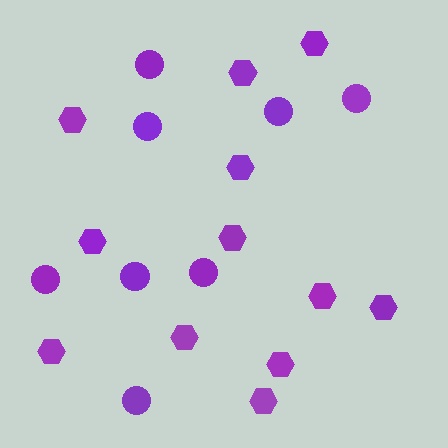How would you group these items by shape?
There are 2 groups: one group of circles (8) and one group of hexagons (12).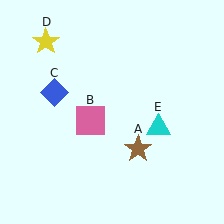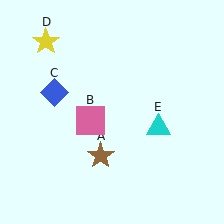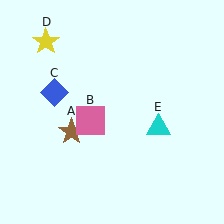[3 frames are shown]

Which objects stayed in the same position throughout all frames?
Pink square (object B) and blue diamond (object C) and yellow star (object D) and cyan triangle (object E) remained stationary.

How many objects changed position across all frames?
1 object changed position: brown star (object A).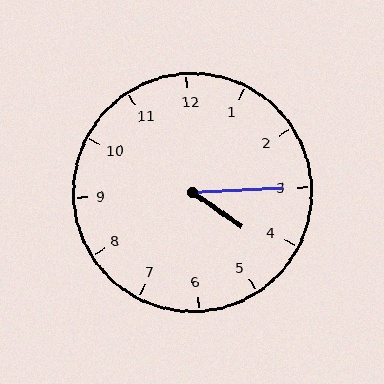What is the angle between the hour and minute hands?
Approximately 38 degrees.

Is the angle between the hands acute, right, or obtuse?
It is acute.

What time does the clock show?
4:15.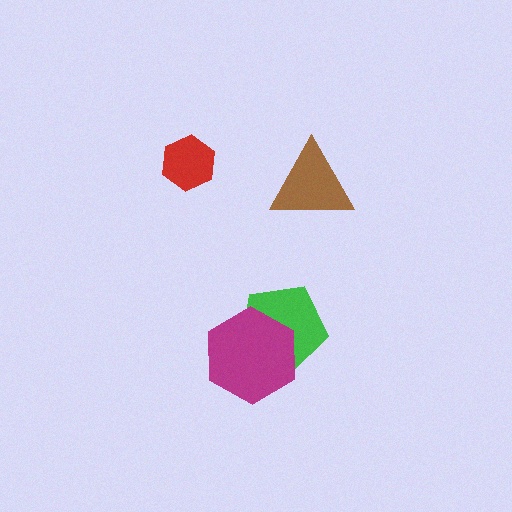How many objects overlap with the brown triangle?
0 objects overlap with the brown triangle.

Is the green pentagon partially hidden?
Yes, it is partially covered by another shape.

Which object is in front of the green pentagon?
The magenta hexagon is in front of the green pentagon.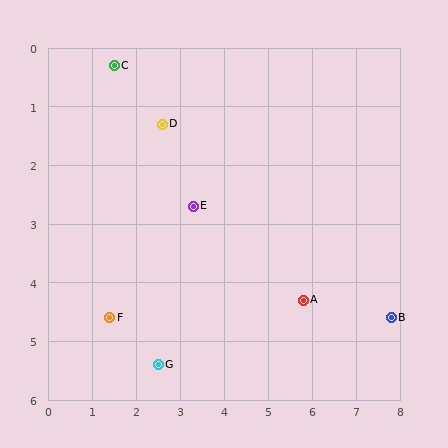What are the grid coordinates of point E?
Point E is at approximately (3.3, 2.7).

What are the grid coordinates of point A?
Point A is at approximately (5.8, 4.3).